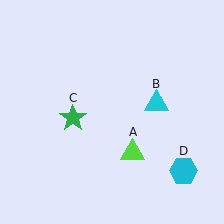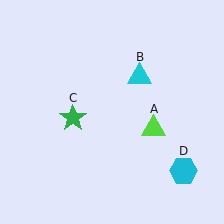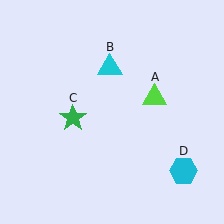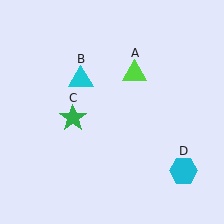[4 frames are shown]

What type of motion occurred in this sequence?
The lime triangle (object A), cyan triangle (object B) rotated counterclockwise around the center of the scene.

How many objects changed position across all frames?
2 objects changed position: lime triangle (object A), cyan triangle (object B).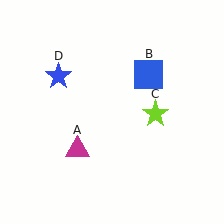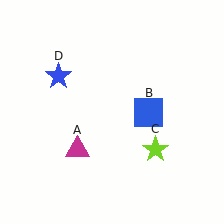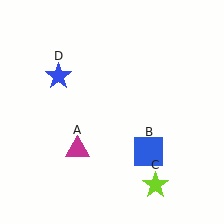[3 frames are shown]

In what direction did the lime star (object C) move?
The lime star (object C) moved down.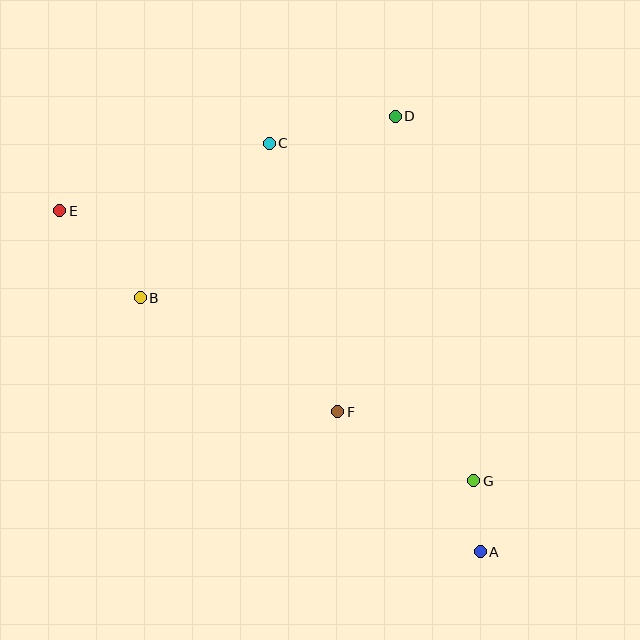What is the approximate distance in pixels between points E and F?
The distance between E and F is approximately 343 pixels.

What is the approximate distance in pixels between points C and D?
The distance between C and D is approximately 129 pixels.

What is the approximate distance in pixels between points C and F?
The distance between C and F is approximately 277 pixels.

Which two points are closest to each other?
Points A and G are closest to each other.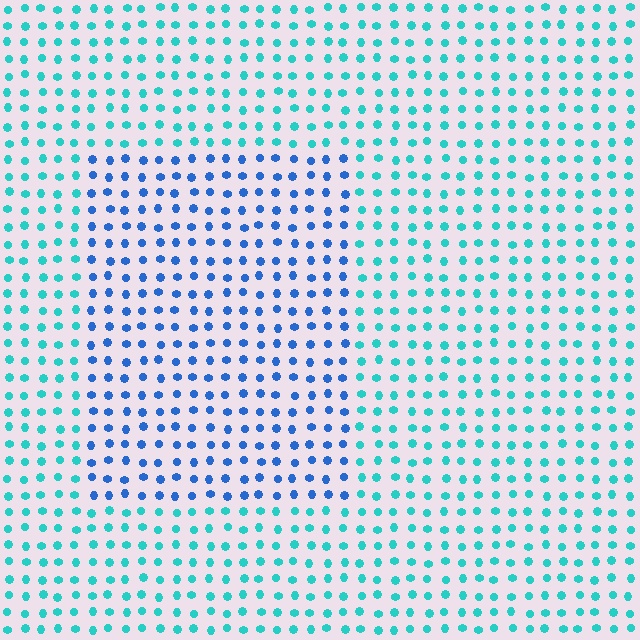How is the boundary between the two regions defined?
The boundary is defined purely by a slight shift in hue (about 40 degrees). Spacing, size, and orientation are identical on both sides.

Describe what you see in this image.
The image is filled with small cyan elements in a uniform arrangement. A rectangle-shaped region is visible where the elements are tinted to a slightly different hue, forming a subtle color boundary.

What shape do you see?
I see a rectangle.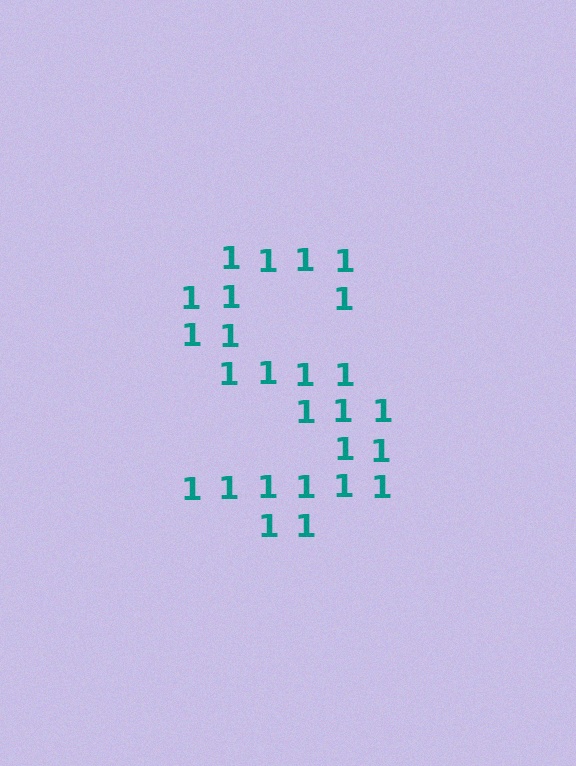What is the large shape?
The large shape is the letter S.